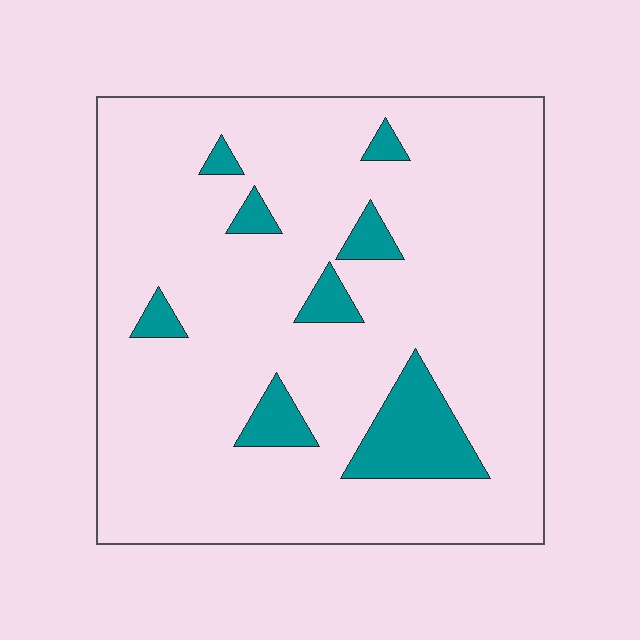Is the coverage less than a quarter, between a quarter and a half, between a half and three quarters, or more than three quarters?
Less than a quarter.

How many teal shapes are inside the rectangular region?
8.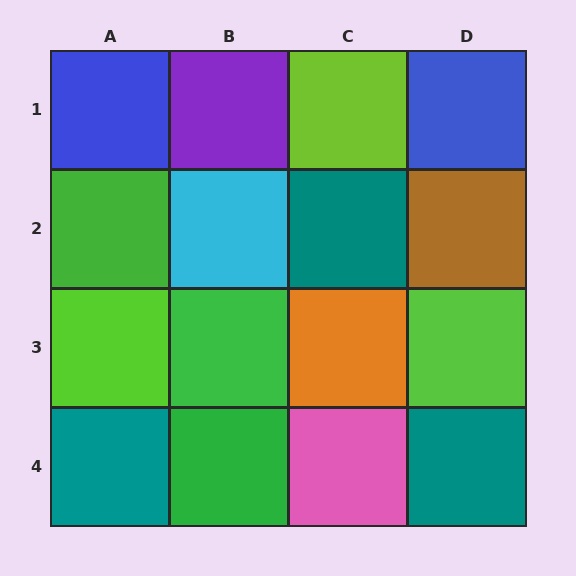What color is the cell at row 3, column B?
Green.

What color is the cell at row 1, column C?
Lime.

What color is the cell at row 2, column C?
Teal.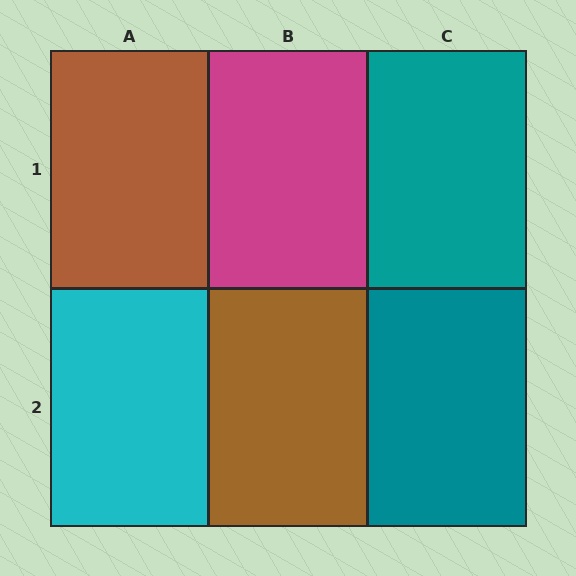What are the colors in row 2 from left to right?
Cyan, brown, teal.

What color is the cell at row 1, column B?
Magenta.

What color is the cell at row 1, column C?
Teal.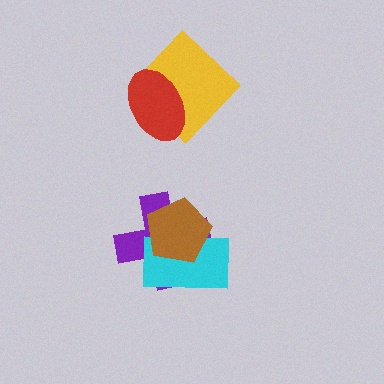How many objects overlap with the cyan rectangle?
2 objects overlap with the cyan rectangle.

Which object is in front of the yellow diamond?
The red ellipse is in front of the yellow diamond.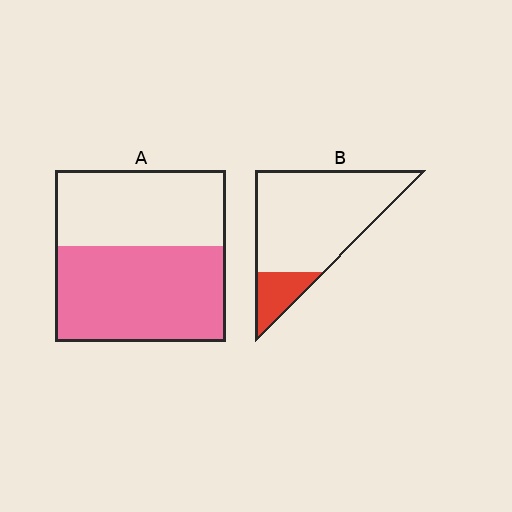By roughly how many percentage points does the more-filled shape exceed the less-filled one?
By roughly 40 percentage points (A over B).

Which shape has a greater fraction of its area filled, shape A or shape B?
Shape A.